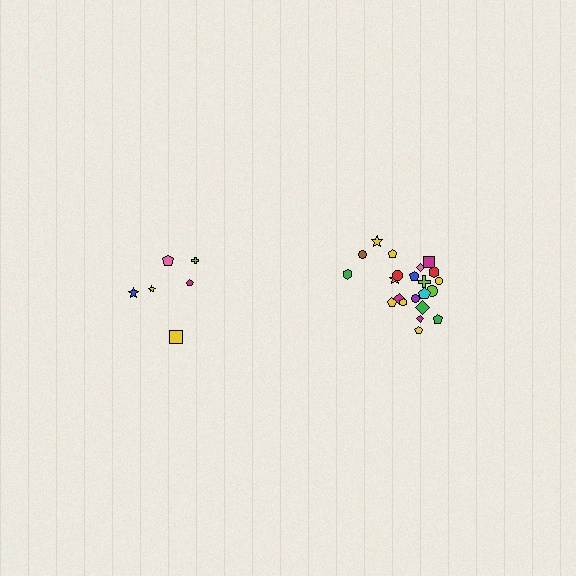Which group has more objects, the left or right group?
The right group.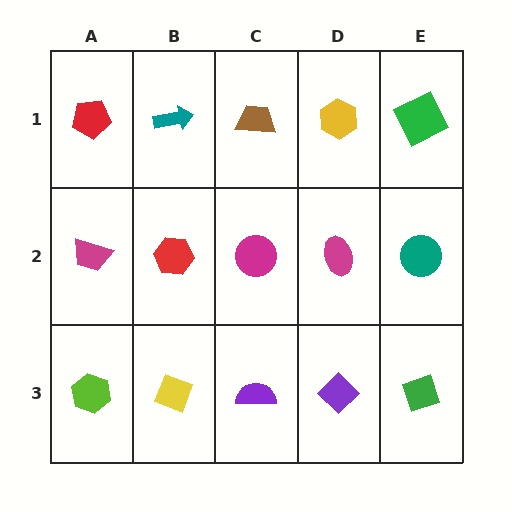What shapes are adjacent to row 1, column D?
A magenta ellipse (row 2, column D), a brown trapezoid (row 1, column C), a green square (row 1, column E).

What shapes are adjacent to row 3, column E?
A teal circle (row 2, column E), a purple diamond (row 3, column D).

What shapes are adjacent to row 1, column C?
A magenta circle (row 2, column C), a teal arrow (row 1, column B), a yellow hexagon (row 1, column D).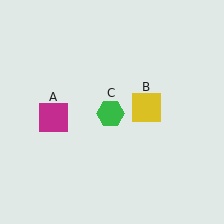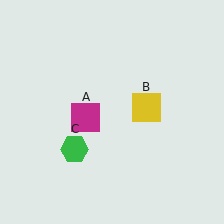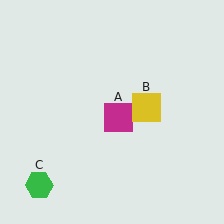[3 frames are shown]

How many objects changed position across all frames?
2 objects changed position: magenta square (object A), green hexagon (object C).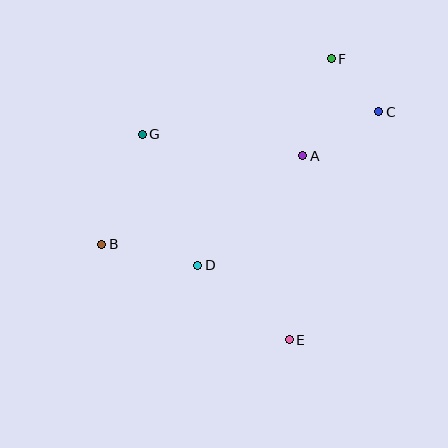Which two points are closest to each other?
Points C and F are closest to each other.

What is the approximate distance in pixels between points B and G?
The distance between B and G is approximately 117 pixels.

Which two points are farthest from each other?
Points B and C are farthest from each other.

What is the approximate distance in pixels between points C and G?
The distance between C and G is approximately 238 pixels.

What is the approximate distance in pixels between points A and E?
The distance between A and E is approximately 184 pixels.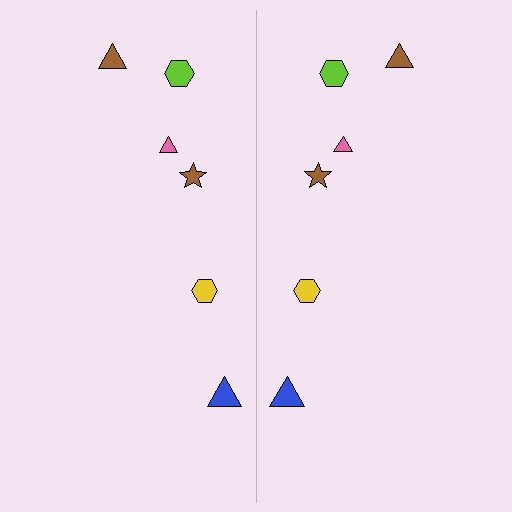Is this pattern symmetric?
Yes, this pattern has bilateral (reflection) symmetry.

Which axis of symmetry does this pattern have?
The pattern has a vertical axis of symmetry running through the center of the image.